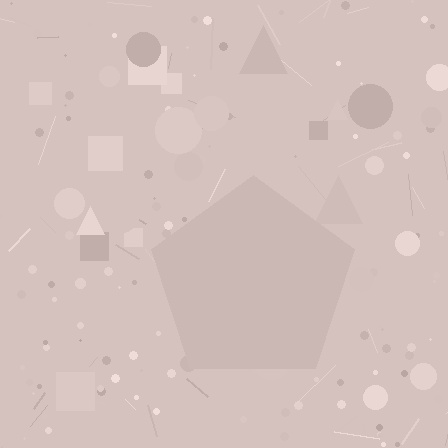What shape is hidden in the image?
A pentagon is hidden in the image.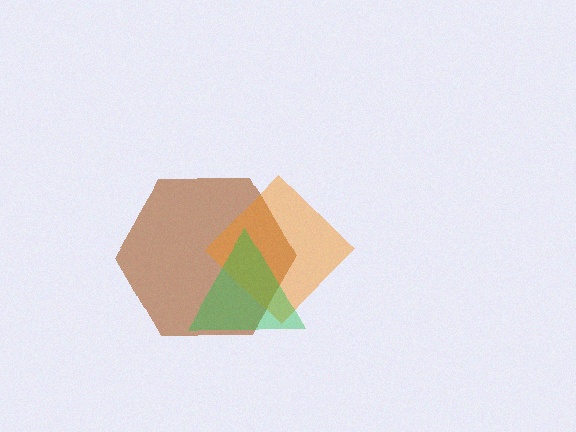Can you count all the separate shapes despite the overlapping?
Yes, there are 3 separate shapes.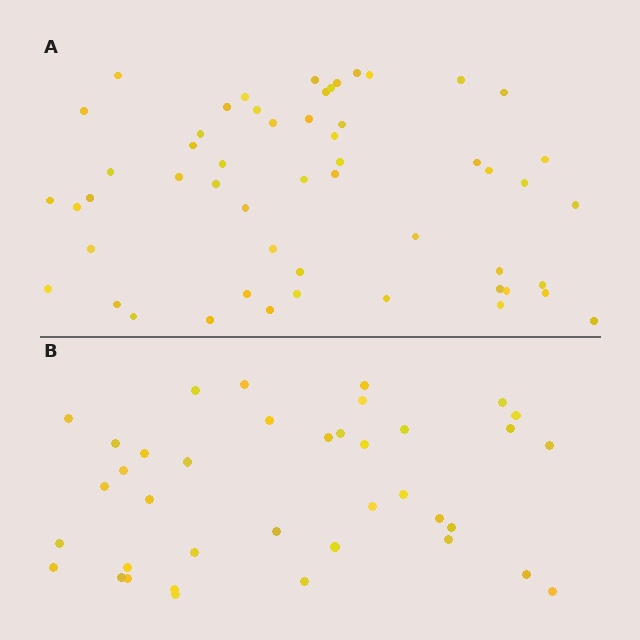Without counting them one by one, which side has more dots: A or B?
Region A (the top region) has more dots.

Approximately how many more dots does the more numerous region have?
Region A has approximately 15 more dots than region B.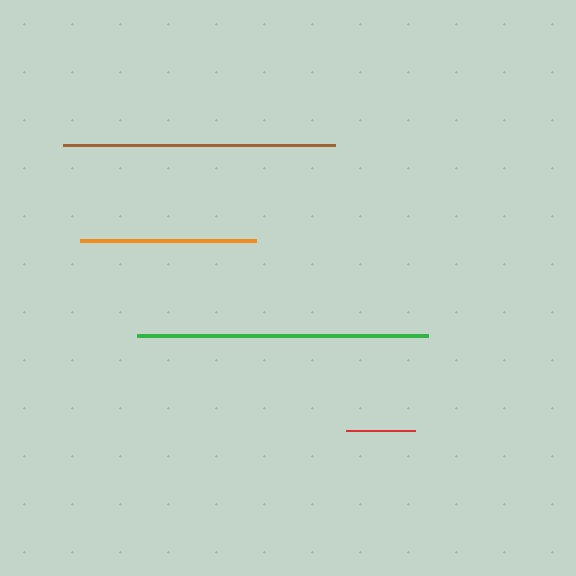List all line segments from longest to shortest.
From longest to shortest: green, brown, orange, red.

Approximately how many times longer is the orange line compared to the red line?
The orange line is approximately 2.5 times the length of the red line.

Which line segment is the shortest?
The red line is the shortest at approximately 69 pixels.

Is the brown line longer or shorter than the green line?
The green line is longer than the brown line.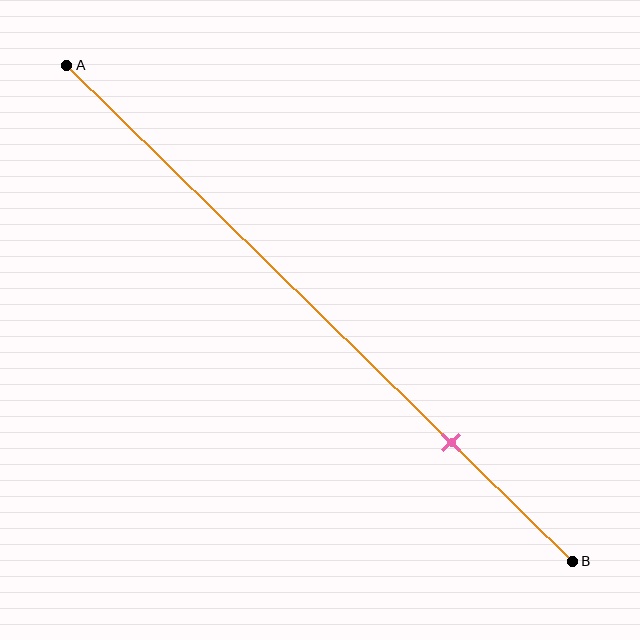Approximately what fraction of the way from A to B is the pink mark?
The pink mark is approximately 75% of the way from A to B.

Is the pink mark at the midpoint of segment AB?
No, the mark is at about 75% from A, not at the 50% midpoint.